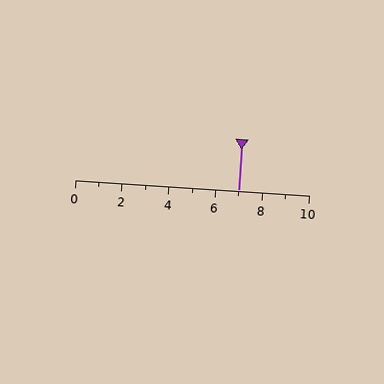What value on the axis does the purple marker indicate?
The marker indicates approximately 7.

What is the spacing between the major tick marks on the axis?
The major ticks are spaced 2 apart.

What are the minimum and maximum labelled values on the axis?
The axis runs from 0 to 10.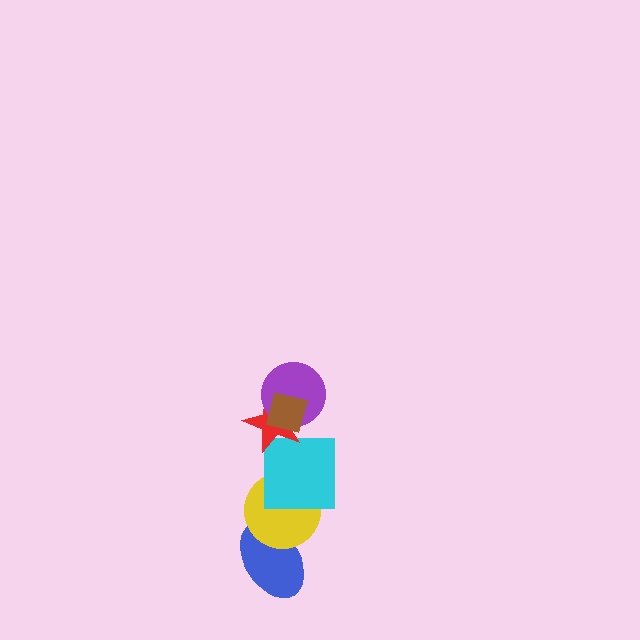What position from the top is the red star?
The red star is 3rd from the top.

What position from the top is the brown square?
The brown square is 1st from the top.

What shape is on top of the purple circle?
The brown square is on top of the purple circle.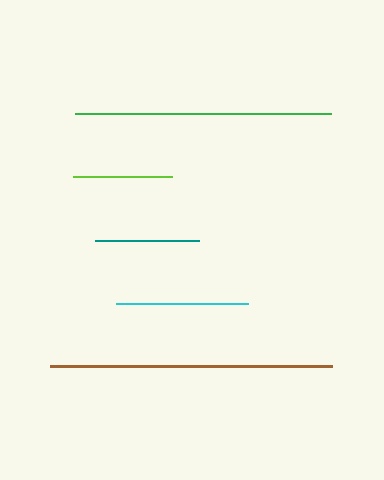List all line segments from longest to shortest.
From longest to shortest: brown, green, cyan, teal, lime.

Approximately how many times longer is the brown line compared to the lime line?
The brown line is approximately 2.9 times the length of the lime line.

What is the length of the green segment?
The green segment is approximately 256 pixels long.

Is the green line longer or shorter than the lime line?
The green line is longer than the lime line.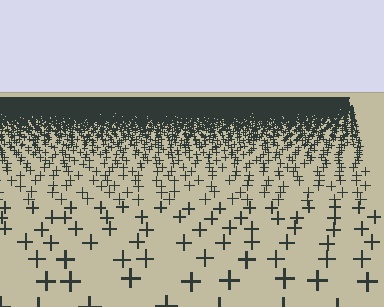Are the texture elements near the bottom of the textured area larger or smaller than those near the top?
Larger. Near the bottom, elements are closer to the viewer and appear at a bigger on-screen size.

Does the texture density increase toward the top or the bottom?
Density increases toward the top.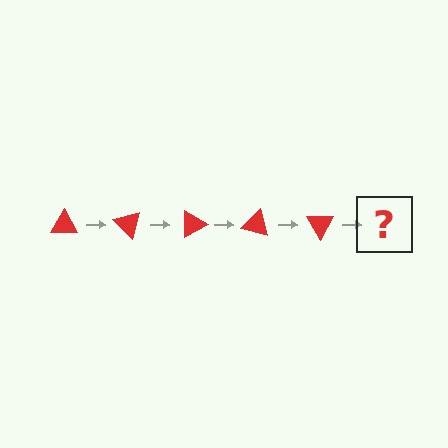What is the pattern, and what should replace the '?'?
The pattern is that the triangle rotates 45 degrees each step. The '?' should be a red triangle rotated 225 degrees.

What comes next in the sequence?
The next element should be a red triangle rotated 225 degrees.